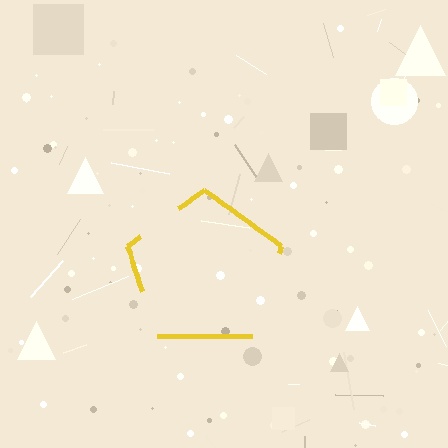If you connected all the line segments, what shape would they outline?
They would outline a pentagon.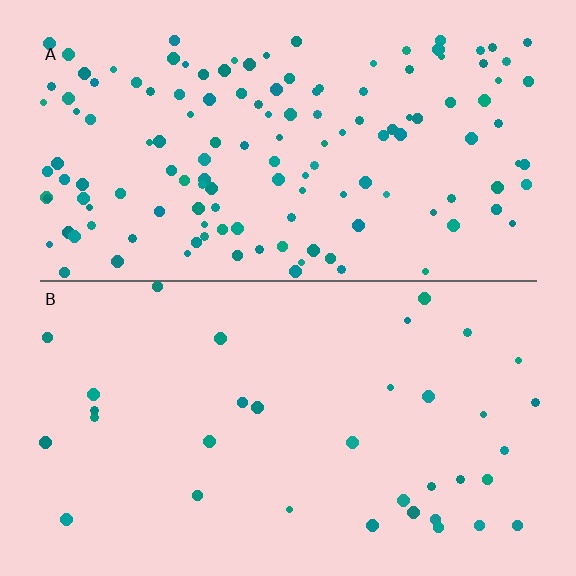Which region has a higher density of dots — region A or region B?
A (the top).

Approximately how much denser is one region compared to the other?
Approximately 4.0× — region A over region B.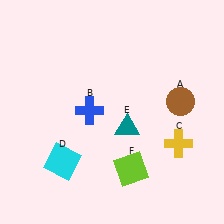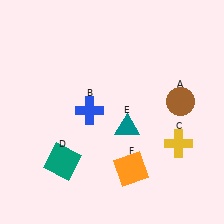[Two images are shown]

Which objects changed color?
D changed from cyan to teal. F changed from lime to orange.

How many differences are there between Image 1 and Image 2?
There are 2 differences between the two images.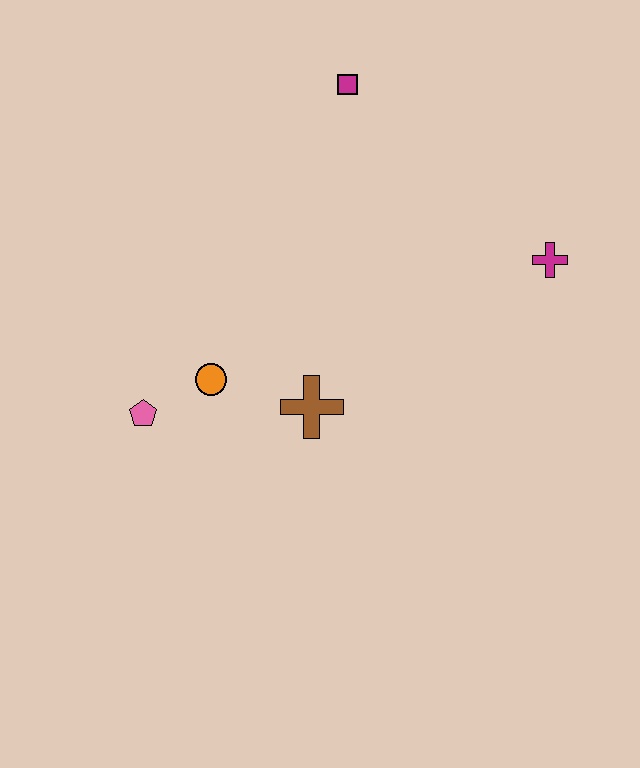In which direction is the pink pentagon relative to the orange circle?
The pink pentagon is to the left of the orange circle.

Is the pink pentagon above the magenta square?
No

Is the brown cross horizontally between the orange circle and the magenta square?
Yes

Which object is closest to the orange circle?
The pink pentagon is closest to the orange circle.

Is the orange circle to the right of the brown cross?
No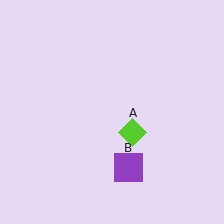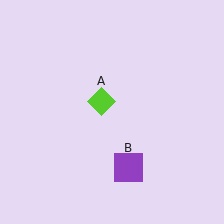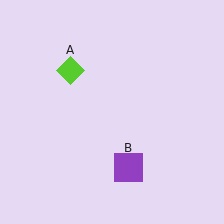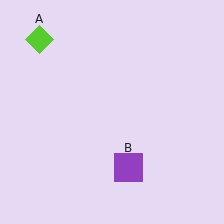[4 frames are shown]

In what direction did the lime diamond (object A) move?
The lime diamond (object A) moved up and to the left.